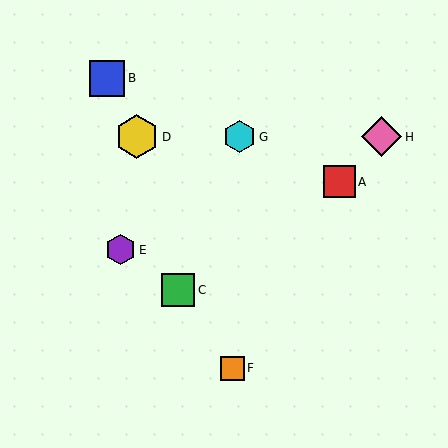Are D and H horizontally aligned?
Yes, both are at y≈137.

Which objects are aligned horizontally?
Objects D, G, H are aligned horizontally.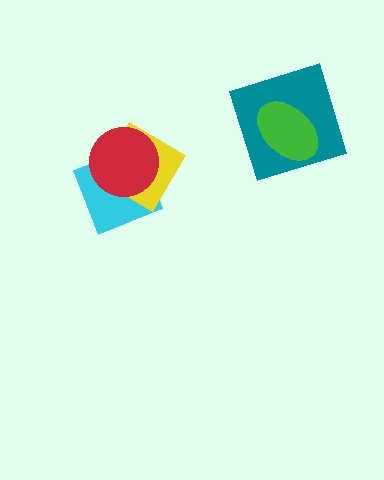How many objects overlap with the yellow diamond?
2 objects overlap with the yellow diamond.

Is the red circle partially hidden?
No, no other shape covers it.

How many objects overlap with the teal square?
1 object overlaps with the teal square.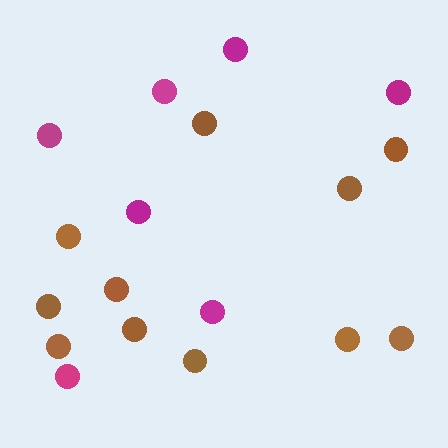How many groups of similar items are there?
There are 2 groups: one group of magenta circles (7) and one group of brown circles (11).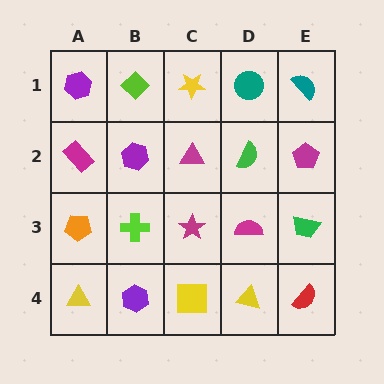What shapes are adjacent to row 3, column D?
A green semicircle (row 2, column D), a yellow triangle (row 4, column D), a magenta star (row 3, column C), a green trapezoid (row 3, column E).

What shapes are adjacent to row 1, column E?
A magenta pentagon (row 2, column E), a teal circle (row 1, column D).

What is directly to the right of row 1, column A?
A lime diamond.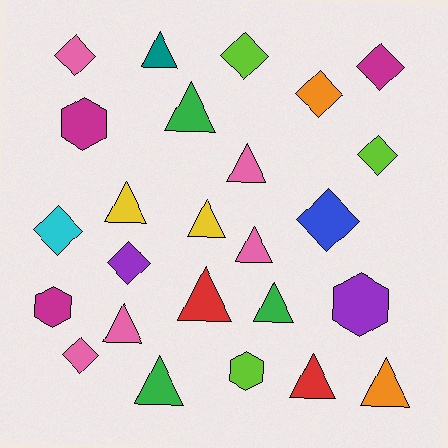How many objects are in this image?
There are 25 objects.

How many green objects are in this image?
There are 3 green objects.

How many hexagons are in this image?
There are 4 hexagons.